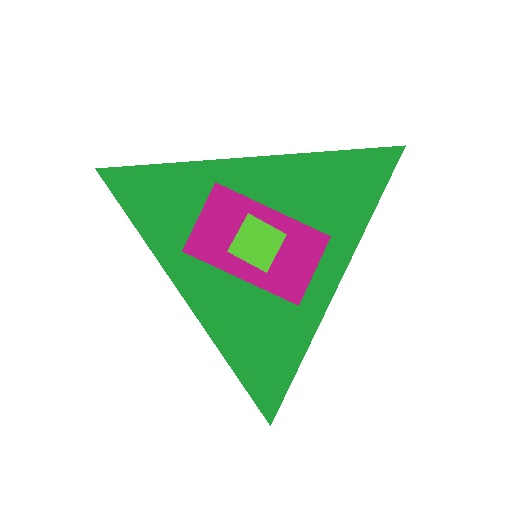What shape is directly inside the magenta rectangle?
The lime square.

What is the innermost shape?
The lime square.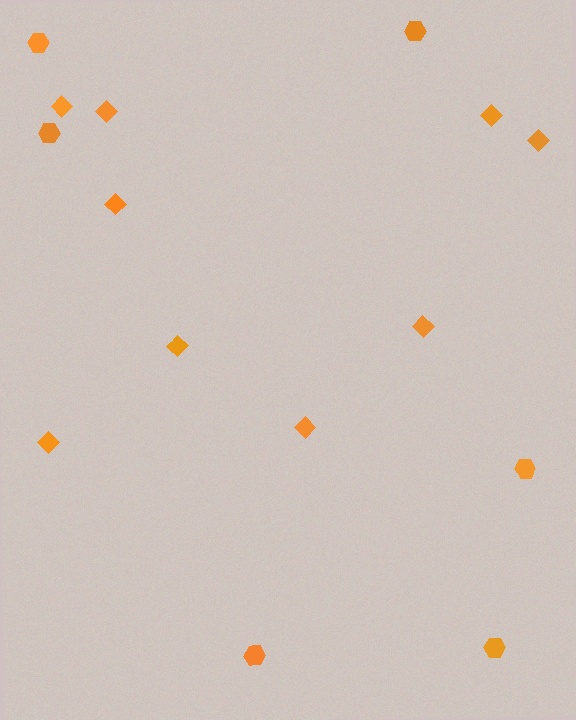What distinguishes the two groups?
There are 2 groups: one group of hexagons (6) and one group of diamonds (9).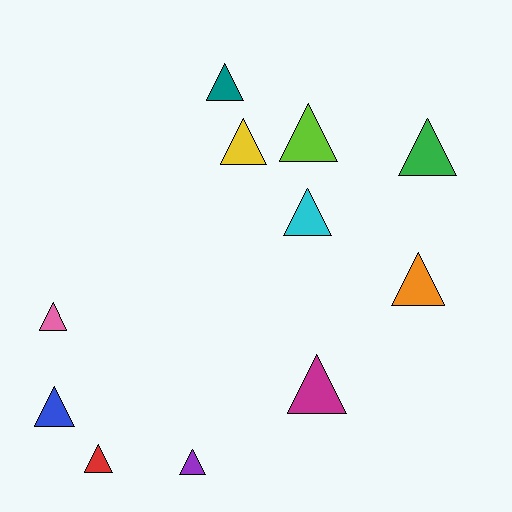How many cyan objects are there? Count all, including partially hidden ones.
There is 1 cyan object.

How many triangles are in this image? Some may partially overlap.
There are 11 triangles.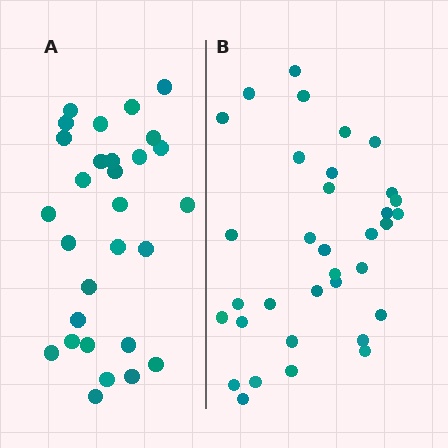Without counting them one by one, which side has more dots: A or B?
Region B (the right region) has more dots.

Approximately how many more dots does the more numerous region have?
Region B has about 5 more dots than region A.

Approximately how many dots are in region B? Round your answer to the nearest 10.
About 30 dots. (The exact count is 34, which rounds to 30.)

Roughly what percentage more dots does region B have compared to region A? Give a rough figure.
About 15% more.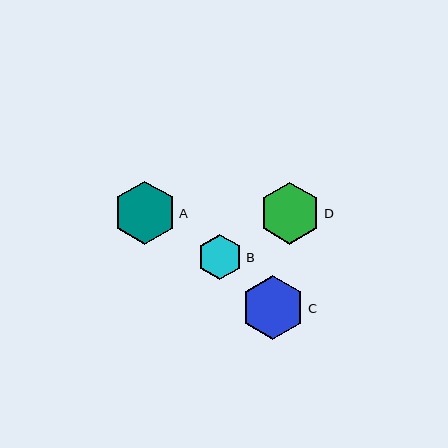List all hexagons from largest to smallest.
From largest to smallest: C, A, D, B.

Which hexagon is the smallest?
Hexagon B is the smallest with a size of approximately 46 pixels.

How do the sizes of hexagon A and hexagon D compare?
Hexagon A and hexagon D are approximately the same size.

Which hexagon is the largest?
Hexagon C is the largest with a size of approximately 64 pixels.